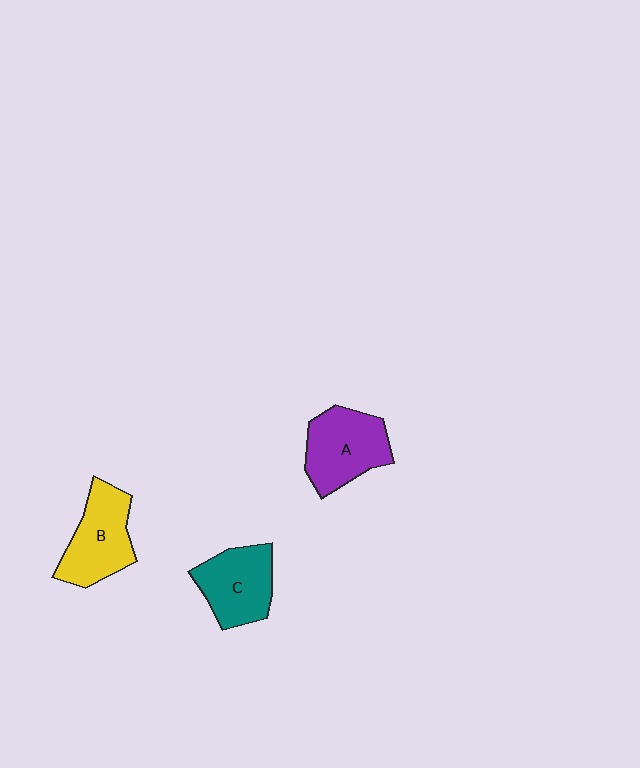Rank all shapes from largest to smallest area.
From largest to smallest: A (purple), B (yellow), C (teal).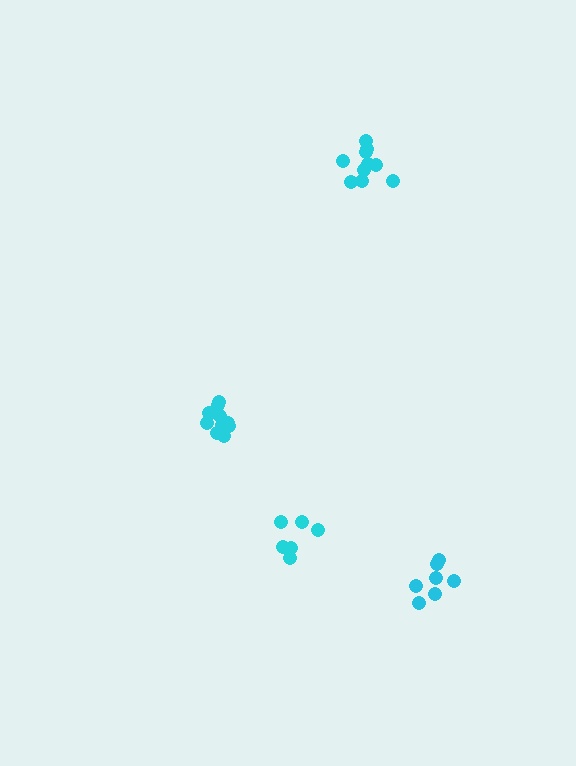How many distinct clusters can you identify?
There are 4 distinct clusters.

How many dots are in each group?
Group 1: 10 dots, Group 2: 6 dots, Group 3: 12 dots, Group 4: 7 dots (35 total).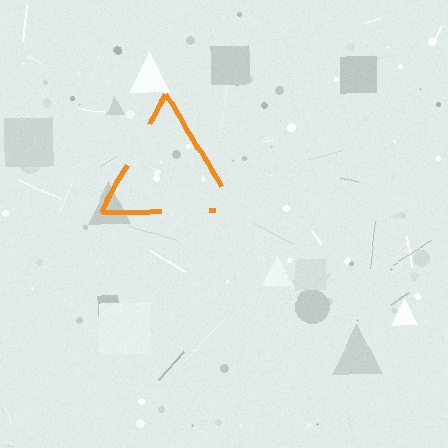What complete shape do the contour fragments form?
The contour fragments form a triangle.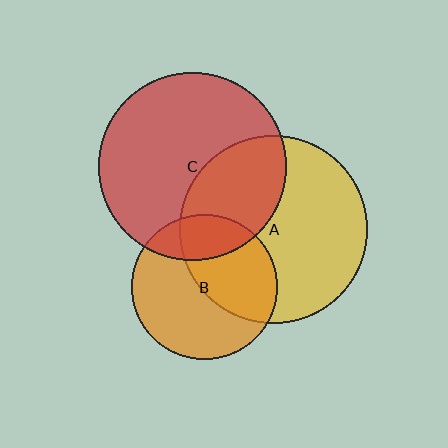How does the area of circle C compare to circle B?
Approximately 1.7 times.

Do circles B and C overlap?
Yes.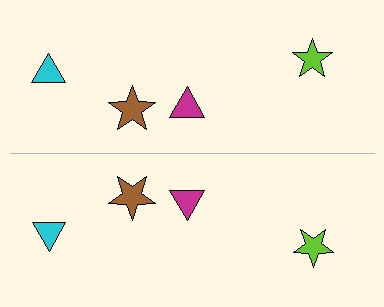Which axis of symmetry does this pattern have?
The pattern has a horizontal axis of symmetry running through the center of the image.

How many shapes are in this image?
There are 8 shapes in this image.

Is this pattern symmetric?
Yes, this pattern has bilateral (reflection) symmetry.